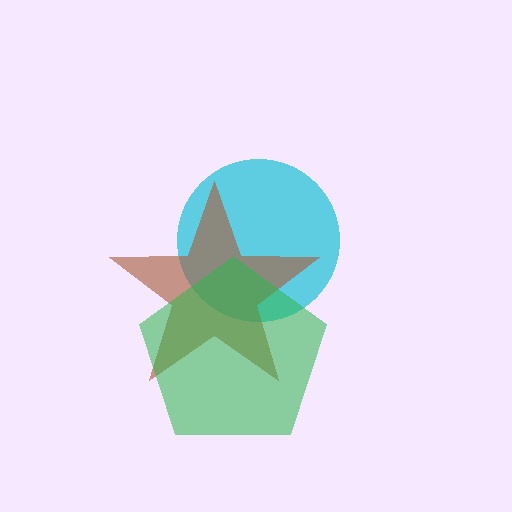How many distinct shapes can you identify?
There are 3 distinct shapes: a cyan circle, a brown star, a green pentagon.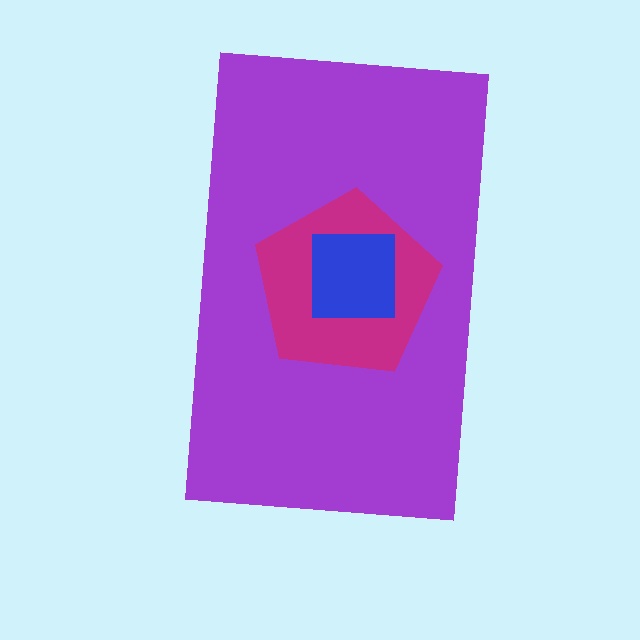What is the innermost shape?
The blue square.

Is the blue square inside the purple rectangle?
Yes.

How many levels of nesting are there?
3.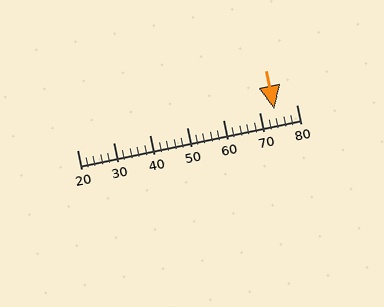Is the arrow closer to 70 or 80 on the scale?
The arrow is closer to 70.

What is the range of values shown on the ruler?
The ruler shows values from 20 to 80.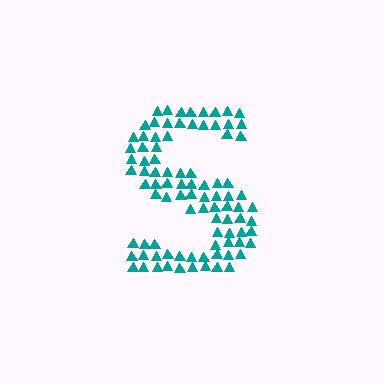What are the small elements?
The small elements are triangles.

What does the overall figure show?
The overall figure shows the letter S.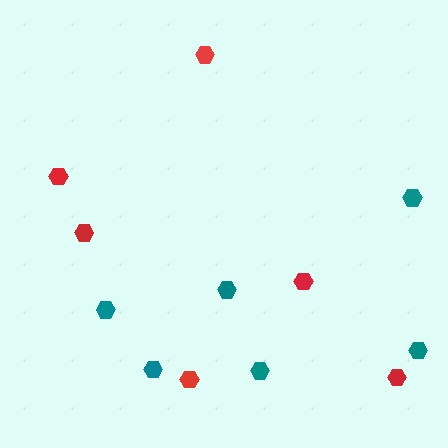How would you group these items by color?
There are 2 groups: one group of teal hexagons (6) and one group of red hexagons (6).